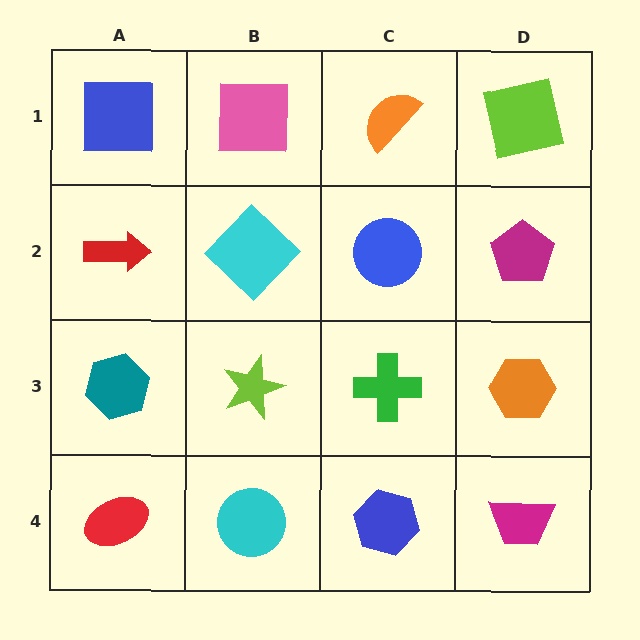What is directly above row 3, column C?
A blue circle.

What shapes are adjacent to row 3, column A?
A red arrow (row 2, column A), a red ellipse (row 4, column A), a lime star (row 3, column B).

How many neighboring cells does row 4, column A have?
2.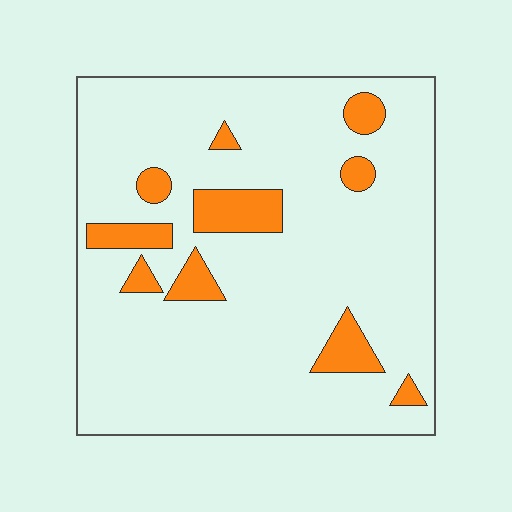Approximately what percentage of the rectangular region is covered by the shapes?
Approximately 15%.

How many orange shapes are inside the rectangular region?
10.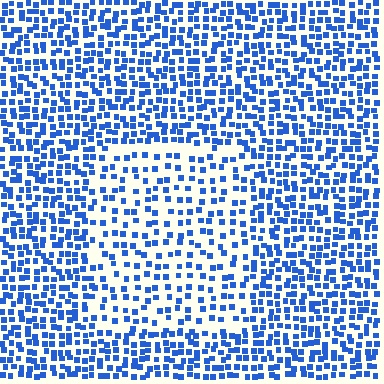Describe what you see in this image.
The image contains small blue elements arranged at two different densities. A rectangle-shaped region is visible where the elements are less densely packed than the surrounding area.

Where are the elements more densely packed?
The elements are more densely packed outside the rectangle boundary.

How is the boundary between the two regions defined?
The boundary is defined by a change in element density (approximately 1.8x ratio). All elements are the same color, size, and shape.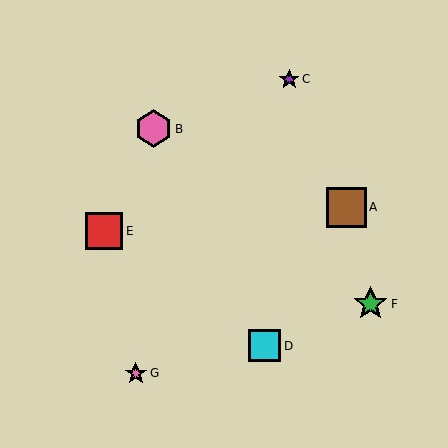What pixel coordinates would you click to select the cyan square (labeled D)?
Click at (265, 346) to select the cyan square D.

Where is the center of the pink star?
The center of the pink star is at (136, 373).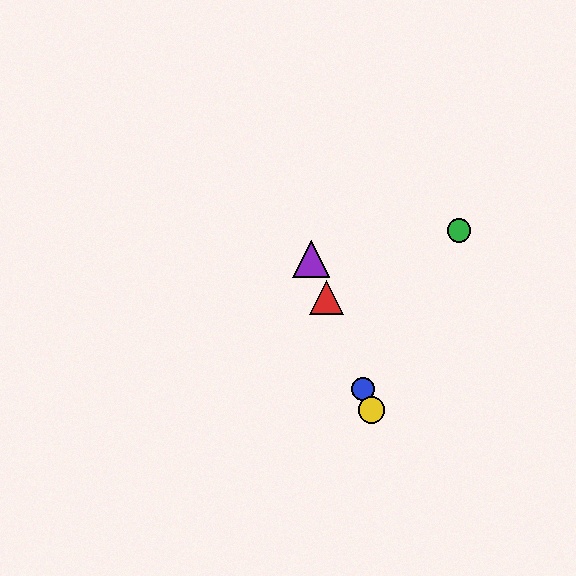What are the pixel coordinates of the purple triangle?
The purple triangle is at (311, 259).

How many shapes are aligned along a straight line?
4 shapes (the red triangle, the blue circle, the yellow circle, the purple triangle) are aligned along a straight line.